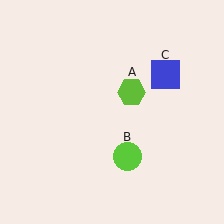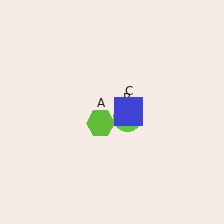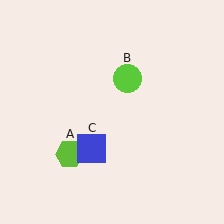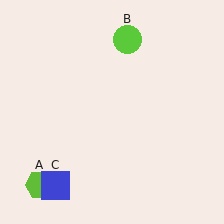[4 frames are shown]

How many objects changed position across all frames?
3 objects changed position: lime hexagon (object A), lime circle (object B), blue square (object C).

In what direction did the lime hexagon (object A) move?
The lime hexagon (object A) moved down and to the left.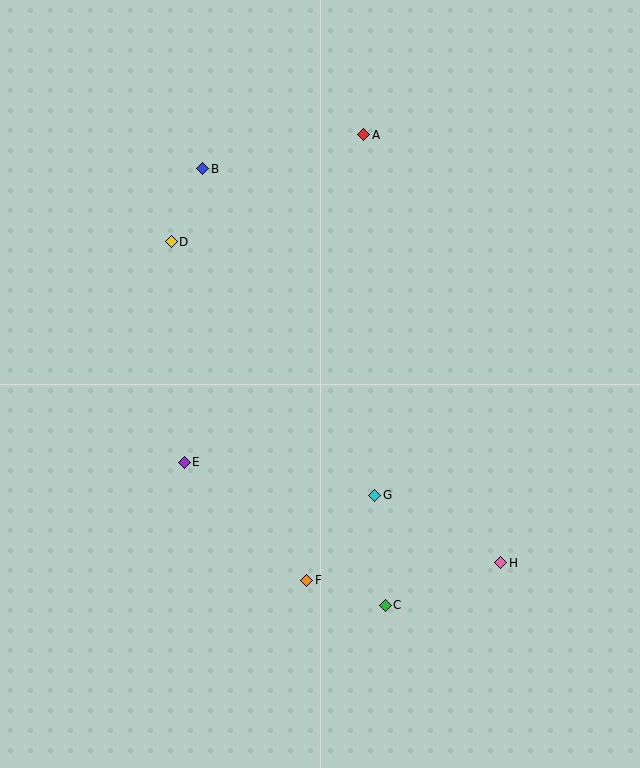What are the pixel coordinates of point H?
Point H is at (501, 563).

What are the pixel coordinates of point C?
Point C is at (385, 605).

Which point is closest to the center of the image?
Point G at (375, 495) is closest to the center.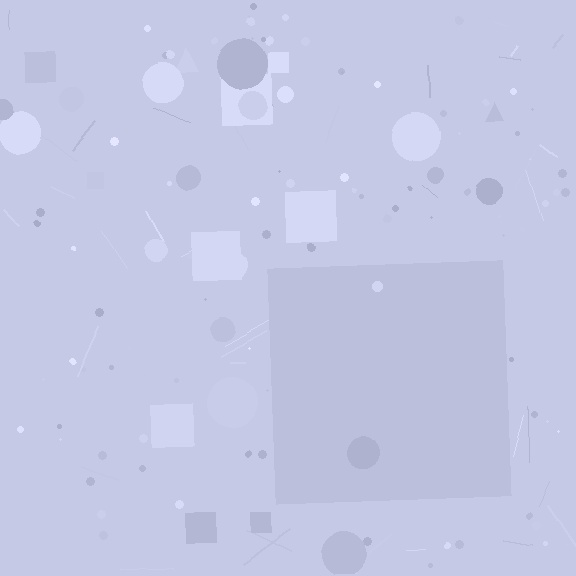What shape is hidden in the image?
A square is hidden in the image.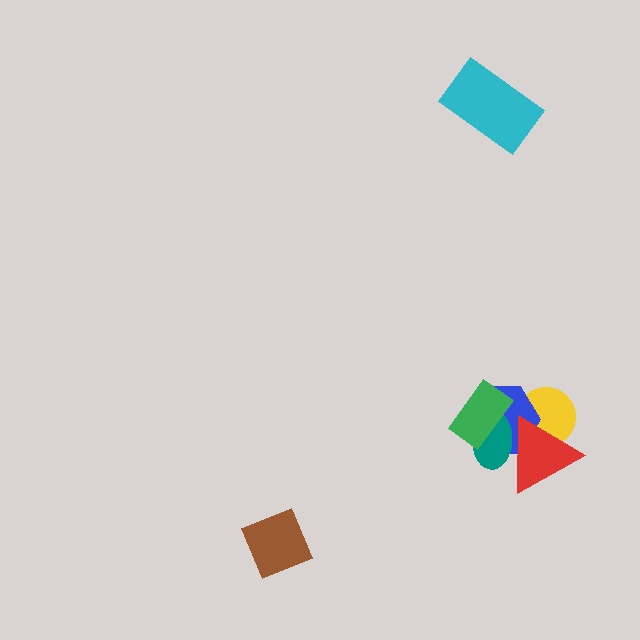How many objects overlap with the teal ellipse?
3 objects overlap with the teal ellipse.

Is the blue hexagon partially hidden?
Yes, it is partially covered by another shape.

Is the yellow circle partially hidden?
Yes, it is partially covered by another shape.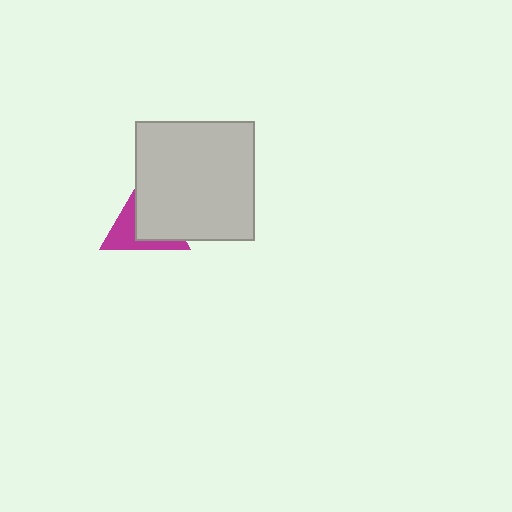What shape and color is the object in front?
The object in front is a light gray square.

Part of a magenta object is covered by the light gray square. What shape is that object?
It is a triangle.